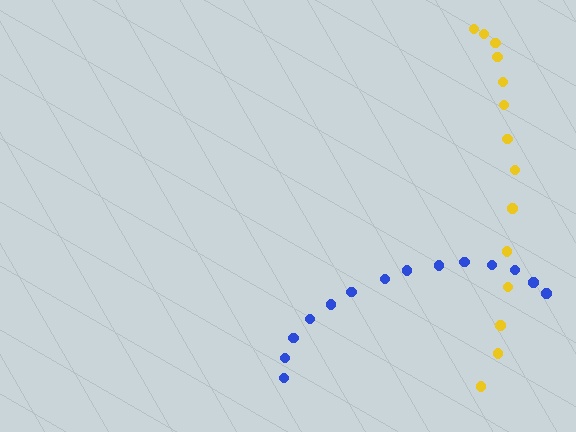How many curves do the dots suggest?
There are 2 distinct paths.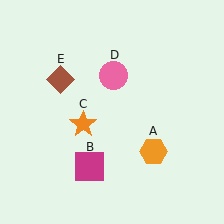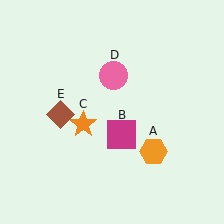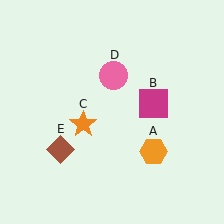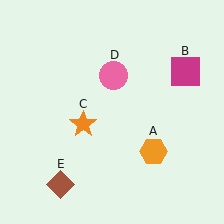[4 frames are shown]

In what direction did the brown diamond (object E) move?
The brown diamond (object E) moved down.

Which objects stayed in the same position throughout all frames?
Orange hexagon (object A) and orange star (object C) and pink circle (object D) remained stationary.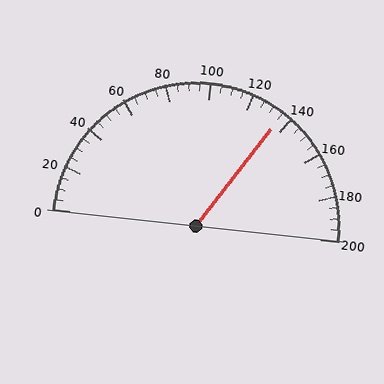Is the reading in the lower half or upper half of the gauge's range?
The reading is in the upper half of the range (0 to 200).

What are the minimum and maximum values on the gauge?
The gauge ranges from 0 to 200.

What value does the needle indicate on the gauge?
The needle indicates approximately 135.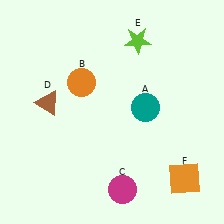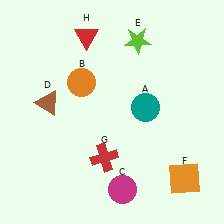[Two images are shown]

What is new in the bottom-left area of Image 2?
A red cross (G) was added in the bottom-left area of Image 2.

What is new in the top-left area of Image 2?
A red triangle (H) was added in the top-left area of Image 2.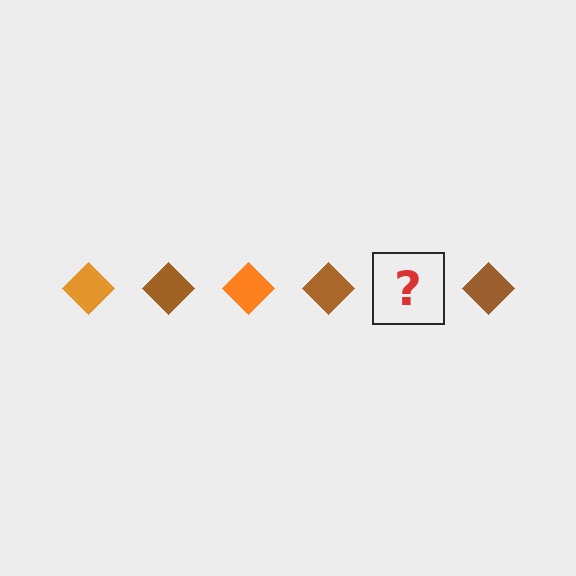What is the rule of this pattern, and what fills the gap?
The rule is that the pattern cycles through orange, brown diamonds. The gap should be filled with an orange diamond.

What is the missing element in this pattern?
The missing element is an orange diamond.